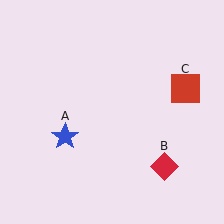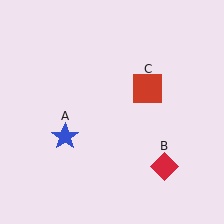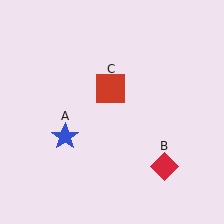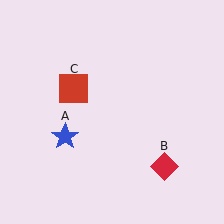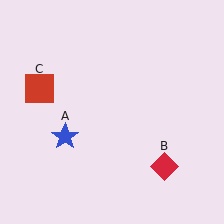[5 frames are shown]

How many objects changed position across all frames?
1 object changed position: red square (object C).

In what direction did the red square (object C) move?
The red square (object C) moved left.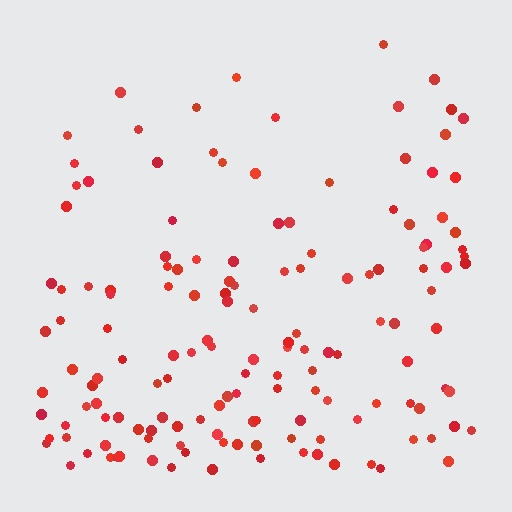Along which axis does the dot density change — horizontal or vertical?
Vertical.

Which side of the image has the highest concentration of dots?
The bottom.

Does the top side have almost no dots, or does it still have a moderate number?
Still a moderate number, just noticeably fewer than the bottom.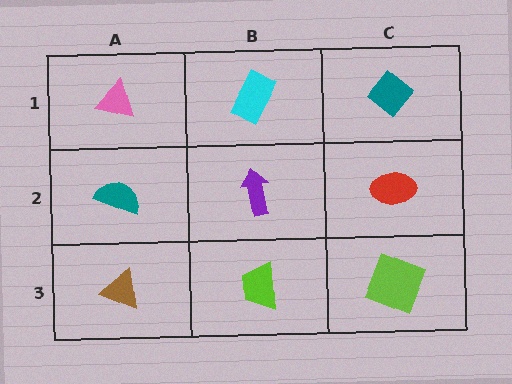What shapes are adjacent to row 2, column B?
A cyan rectangle (row 1, column B), a lime trapezoid (row 3, column B), a teal semicircle (row 2, column A), a red ellipse (row 2, column C).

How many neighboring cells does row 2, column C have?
3.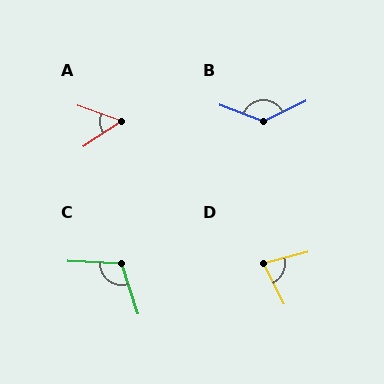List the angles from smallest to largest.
A (53°), D (78°), C (111°), B (133°).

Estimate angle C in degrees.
Approximately 111 degrees.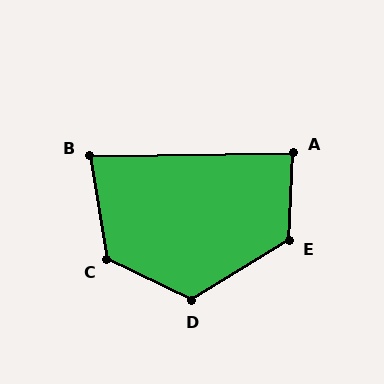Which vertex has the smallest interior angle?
B, at approximately 81 degrees.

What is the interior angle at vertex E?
Approximately 124 degrees (obtuse).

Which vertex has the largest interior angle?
C, at approximately 125 degrees.